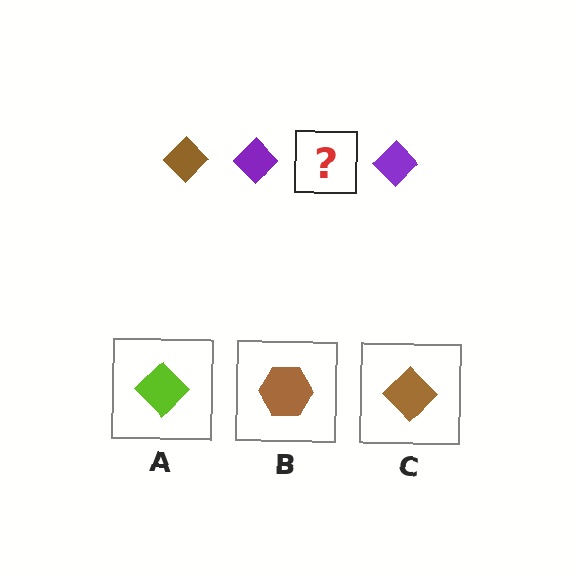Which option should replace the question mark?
Option C.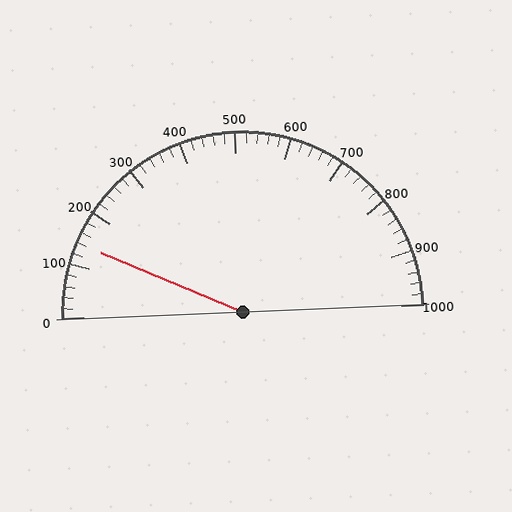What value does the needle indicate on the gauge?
The needle indicates approximately 140.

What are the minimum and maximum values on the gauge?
The gauge ranges from 0 to 1000.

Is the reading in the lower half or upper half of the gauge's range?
The reading is in the lower half of the range (0 to 1000).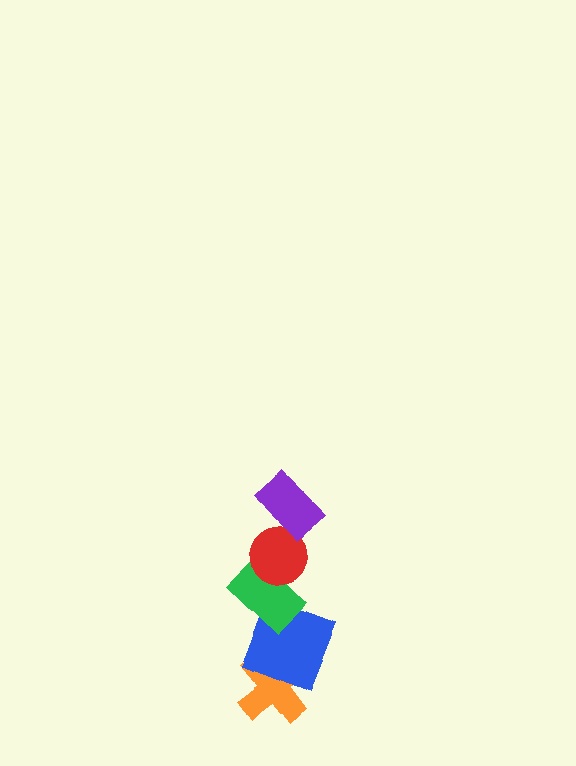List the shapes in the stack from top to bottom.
From top to bottom: the purple rectangle, the red circle, the green rectangle, the blue square, the orange cross.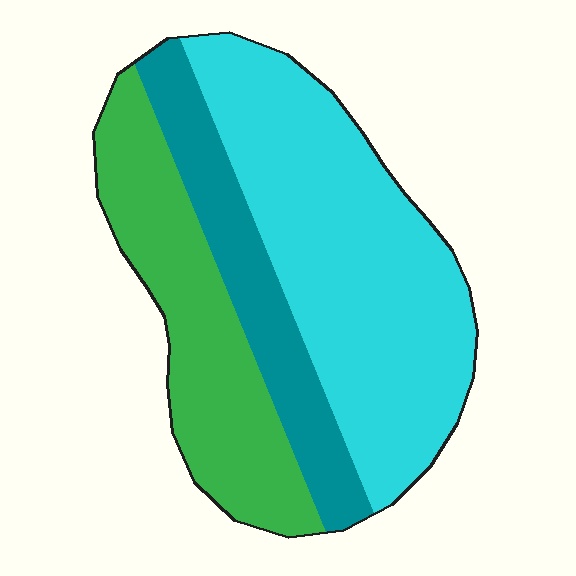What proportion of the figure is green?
Green covers 30% of the figure.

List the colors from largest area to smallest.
From largest to smallest: cyan, green, teal.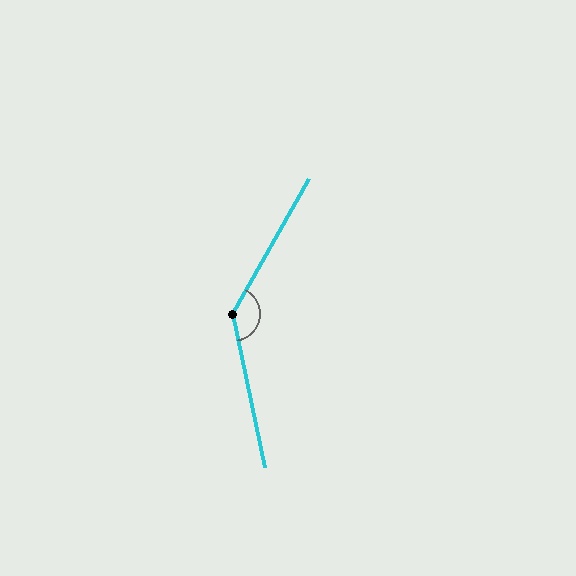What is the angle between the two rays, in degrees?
Approximately 138 degrees.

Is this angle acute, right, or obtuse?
It is obtuse.